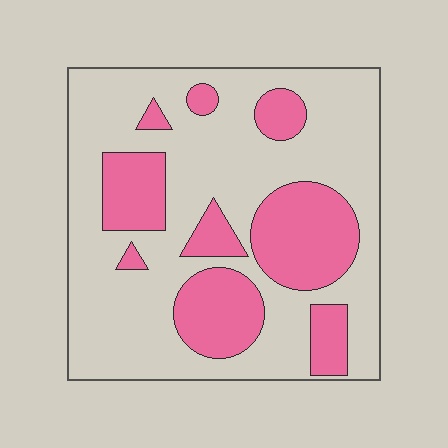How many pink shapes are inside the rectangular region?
9.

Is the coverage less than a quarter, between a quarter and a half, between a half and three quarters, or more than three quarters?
Between a quarter and a half.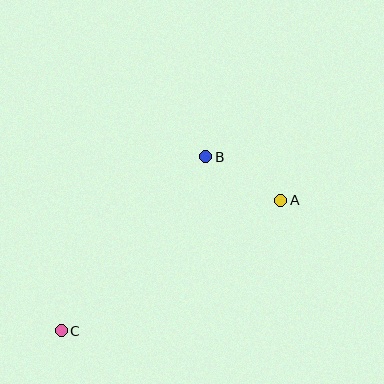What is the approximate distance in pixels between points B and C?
The distance between B and C is approximately 226 pixels.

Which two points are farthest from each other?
Points A and C are farthest from each other.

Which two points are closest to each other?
Points A and B are closest to each other.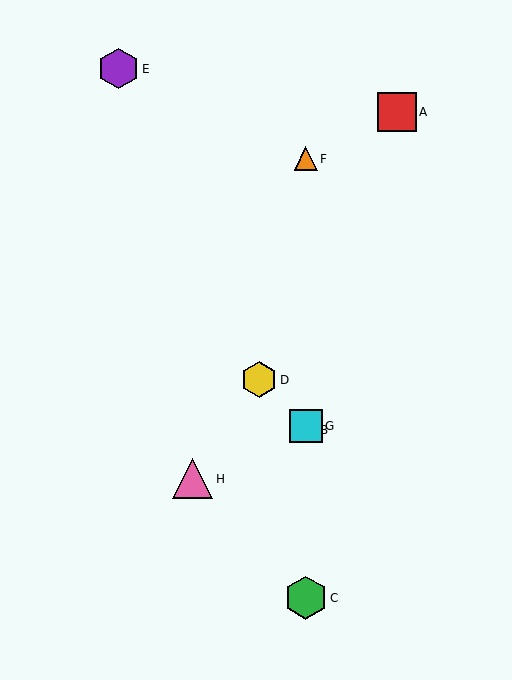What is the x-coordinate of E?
Object E is at x≈119.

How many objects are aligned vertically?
4 objects (B, C, F, G) are aligned vertically.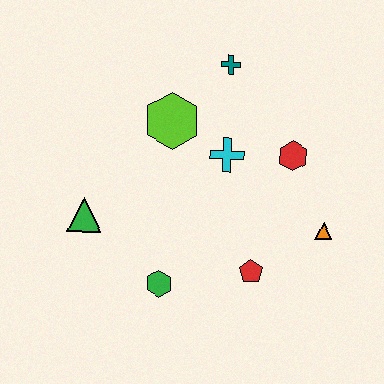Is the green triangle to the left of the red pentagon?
Yes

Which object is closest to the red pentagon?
The orange triangle is closest to the red pentagon.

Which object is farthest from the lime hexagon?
The orange triangle is farthest from the lime hexagon.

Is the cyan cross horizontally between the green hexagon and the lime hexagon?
No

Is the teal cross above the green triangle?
Yes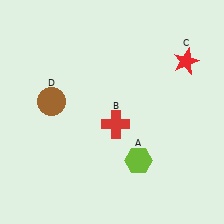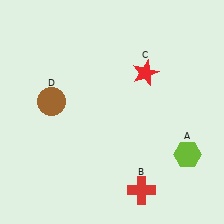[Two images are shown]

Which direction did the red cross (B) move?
The red cross (B) moved down.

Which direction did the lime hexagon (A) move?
The lime hexagon (A) moved right.